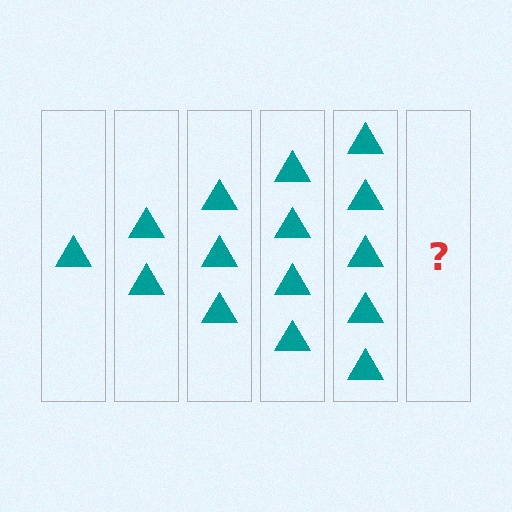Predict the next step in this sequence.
The next step is 6 triangles.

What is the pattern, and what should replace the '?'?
The pattern is that each step adds one more triangle. The '?' should be 6 triangles.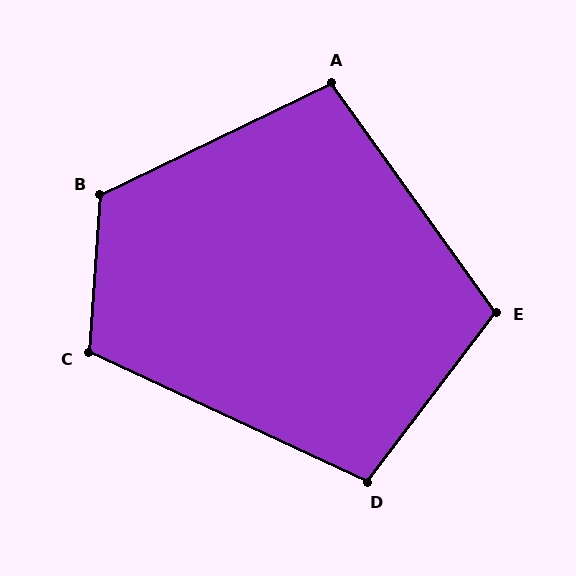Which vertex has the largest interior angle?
B, at approximately 120 degrees.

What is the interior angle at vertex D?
Approximately 102 degrees (obtuse).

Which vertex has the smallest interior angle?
A, at approximately 100 degrees.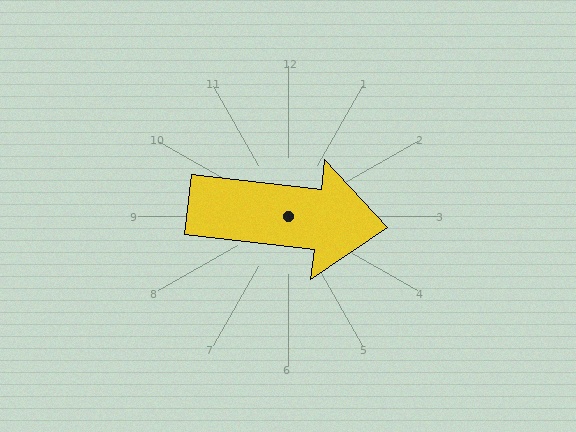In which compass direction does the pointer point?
East.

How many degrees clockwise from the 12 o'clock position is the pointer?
Approximately 97 degrees.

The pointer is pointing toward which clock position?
Roughly 3 o'clock.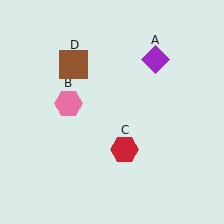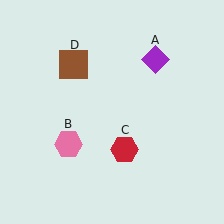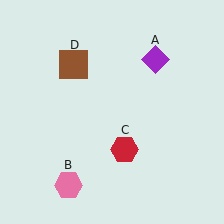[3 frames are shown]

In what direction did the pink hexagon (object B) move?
The pink hexagon (object B) moved down.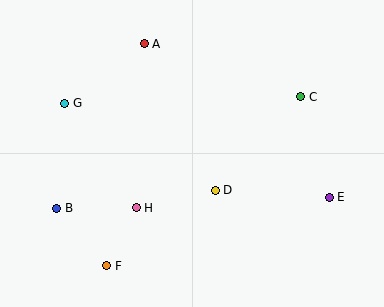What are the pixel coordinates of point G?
Point G is at (65, 103).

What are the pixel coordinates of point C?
Point C is at (301, 97).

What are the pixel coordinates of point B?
Point B is at (57, 208).